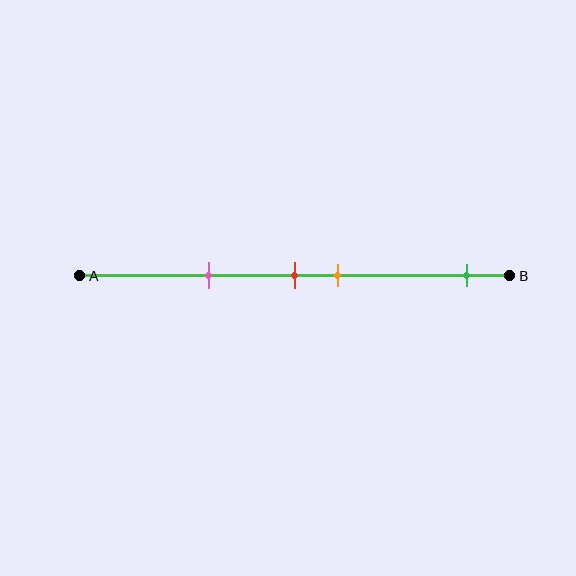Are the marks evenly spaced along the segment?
No, the marks are not evenly spaced.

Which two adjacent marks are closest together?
The red and orange marks are the closest adjacent pair.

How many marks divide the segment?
There are 4 marks dividing the segment.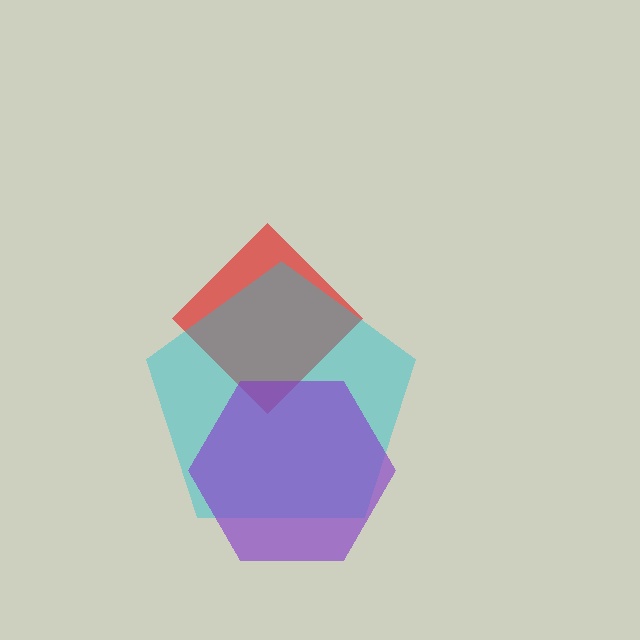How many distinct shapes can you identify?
There are 3 distinct shapes: a red diamond, a cyan pentagon, a purple hexagon.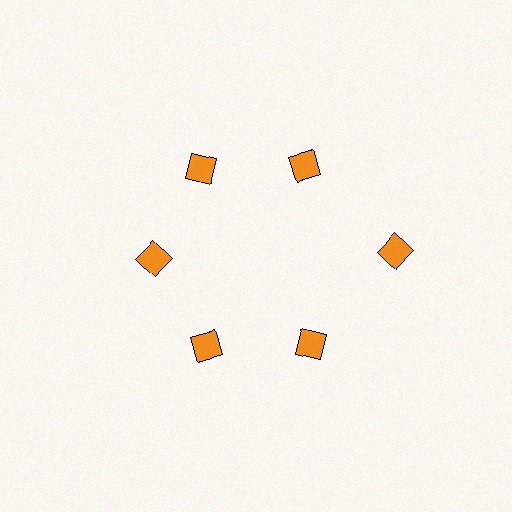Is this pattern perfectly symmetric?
No. The 6 orange diamonds are arranged in a ring, but one element near the 3 o'clock position is pushed outward from the center, breaking the 6-fold rotational symmetry.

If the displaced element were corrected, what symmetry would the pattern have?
It would have 6-fold rotational symmetry — the pattern would map onto itself every 60 degrees.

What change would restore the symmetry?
The symmetry would be restored by moving it inward, back onto the ring so that all 6 diamonds sit at equal angles and equal distance from the center.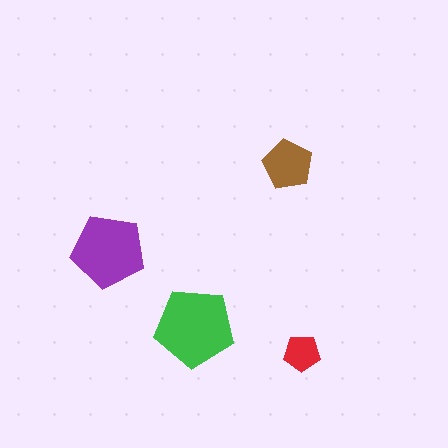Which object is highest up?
The brown pentagon is topmost.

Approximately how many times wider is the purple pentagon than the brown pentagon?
About 1.5 times wider.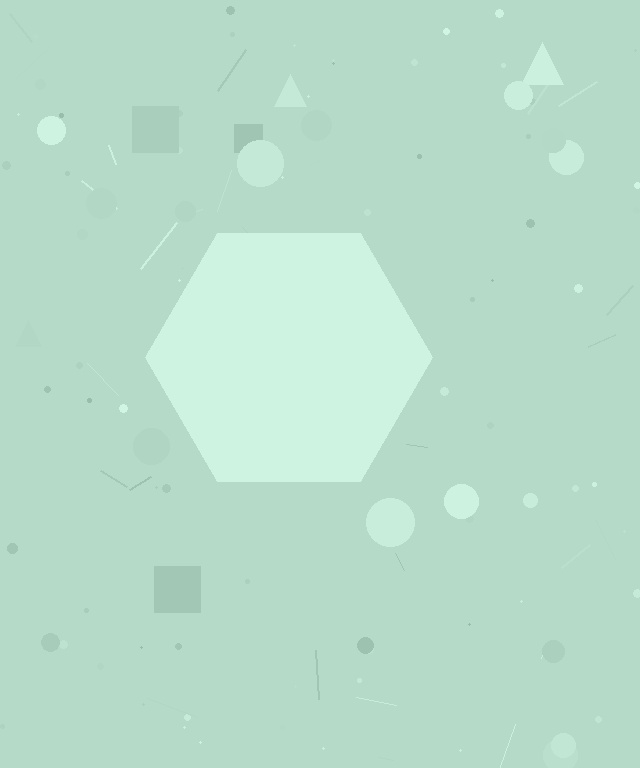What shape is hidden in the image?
A hexagon is hidden in the image.